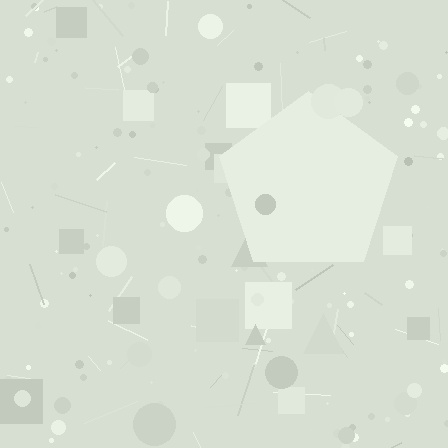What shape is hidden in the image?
A pentagon is hidden in the image.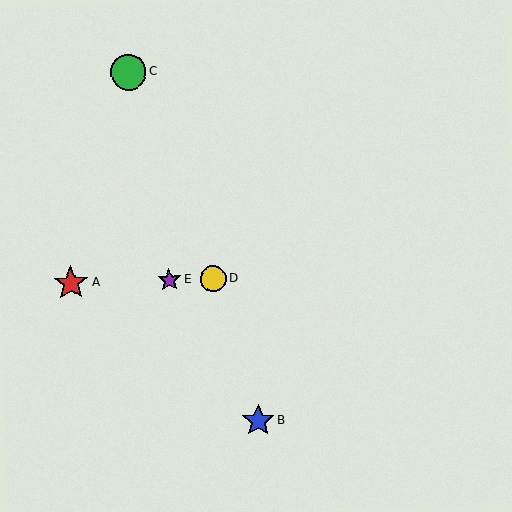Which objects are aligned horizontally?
Objects A, D, E are aligned horizontally.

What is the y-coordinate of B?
Object B is at y≈421.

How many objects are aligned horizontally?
3 objects (A, D, E) are aligned horizontally.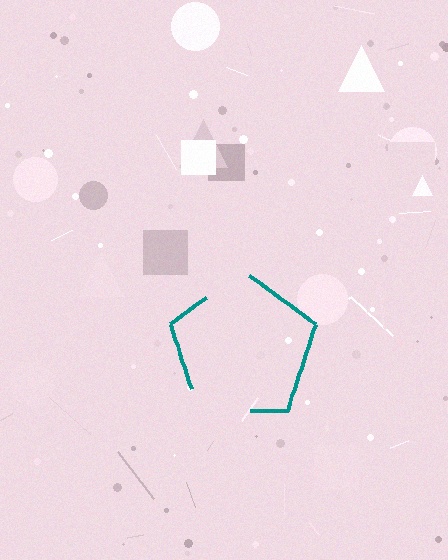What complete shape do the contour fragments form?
The contour fragments form a pentagon.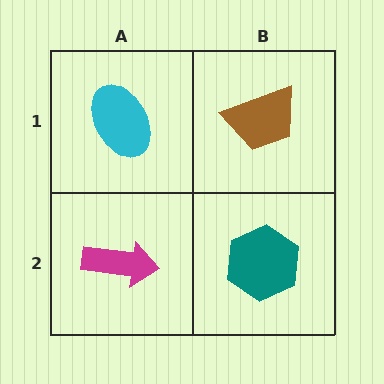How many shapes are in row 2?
2 shapes.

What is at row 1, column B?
A brown trapezoid.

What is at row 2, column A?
A magenta arrow.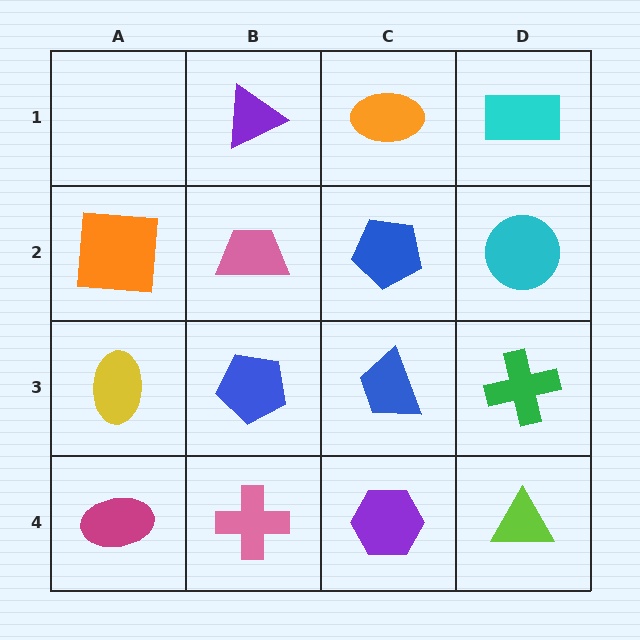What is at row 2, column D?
A cyan circle.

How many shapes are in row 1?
3 shapes.